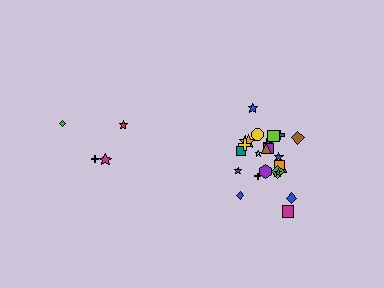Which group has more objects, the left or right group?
The right group.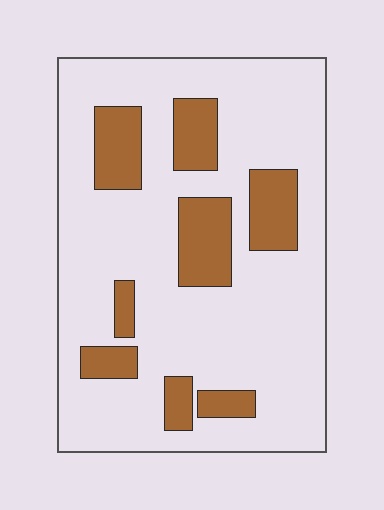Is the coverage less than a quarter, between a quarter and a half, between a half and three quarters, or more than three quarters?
Less than a quarter.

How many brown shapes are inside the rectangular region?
8.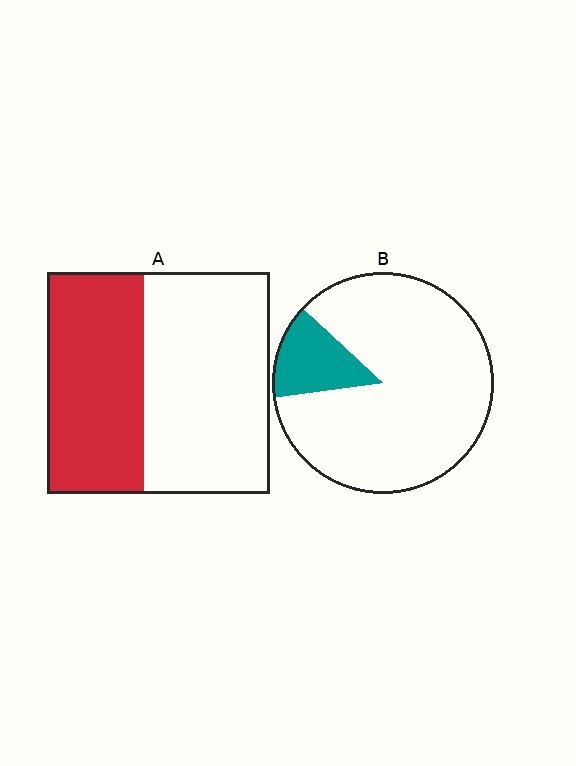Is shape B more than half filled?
No.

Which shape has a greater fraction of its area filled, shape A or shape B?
Shape A.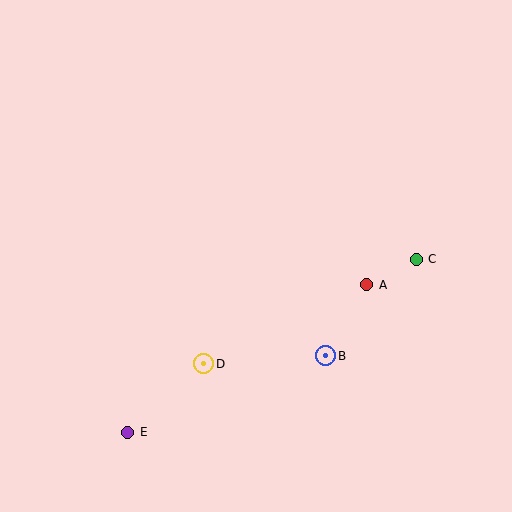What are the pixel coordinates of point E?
Point E is at (128, 432).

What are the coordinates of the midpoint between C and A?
The midpoint between C and A is at (391, 272).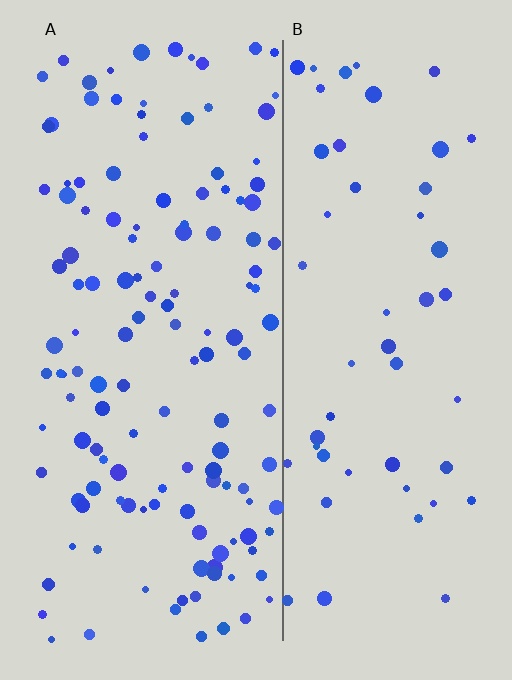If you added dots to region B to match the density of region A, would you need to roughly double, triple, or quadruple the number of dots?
Approximately double.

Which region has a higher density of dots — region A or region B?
A (the left).